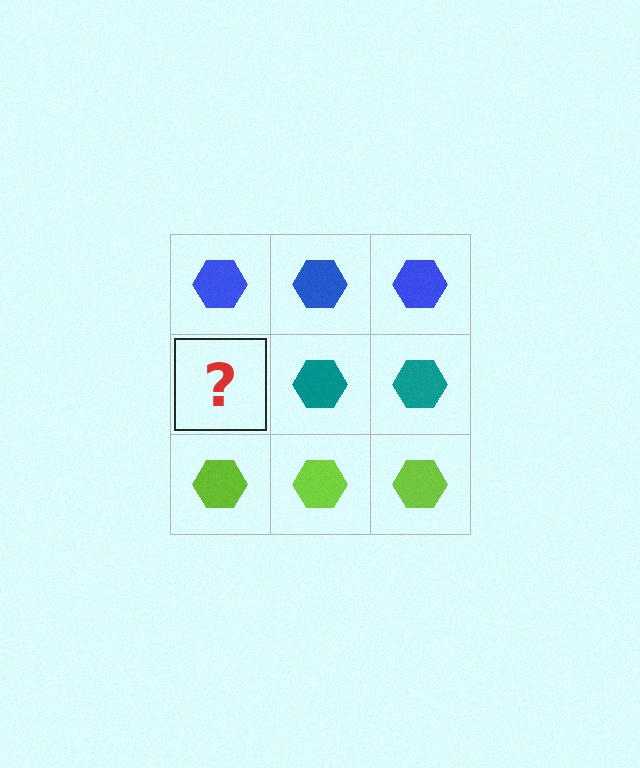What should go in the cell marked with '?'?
The missing cell should contain a teal hexagon.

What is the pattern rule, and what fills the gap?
The rule is that each row has a consistent color. The gap should be filled with a teal hexagon.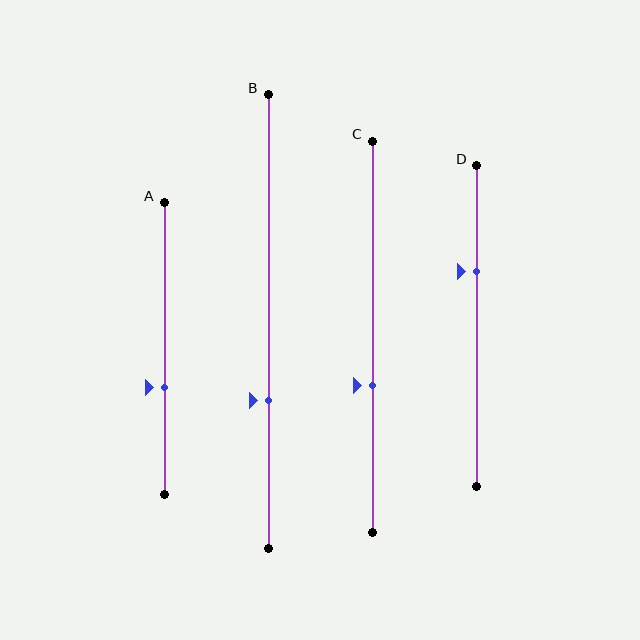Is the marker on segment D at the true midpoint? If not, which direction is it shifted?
No, the marker on segment D is shifted upward by about 17% of the segment length.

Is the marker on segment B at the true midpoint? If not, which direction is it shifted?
No, the marker on segment B is shifted downward by about 17% of the segment length.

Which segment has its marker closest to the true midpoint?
Segment C has its marker closest to the true midpoint.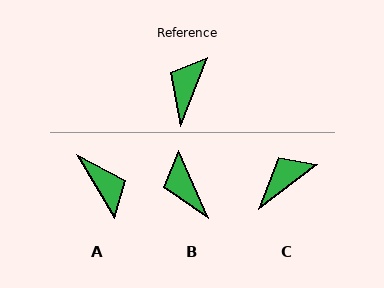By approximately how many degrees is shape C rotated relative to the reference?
Approximately 32 degrees clockwise.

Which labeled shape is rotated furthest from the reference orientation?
A, about 128 degrees away.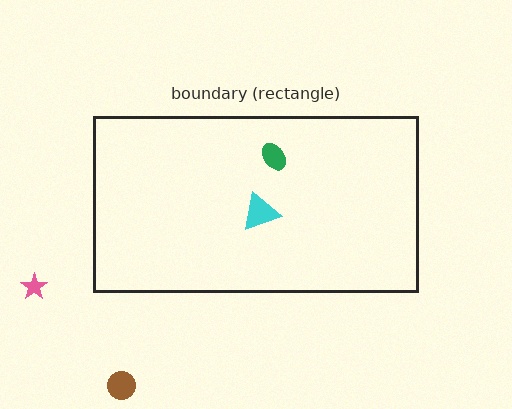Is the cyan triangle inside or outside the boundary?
Inside.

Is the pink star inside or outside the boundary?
Outside.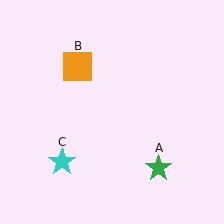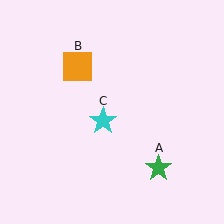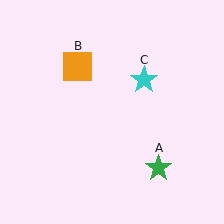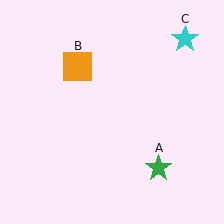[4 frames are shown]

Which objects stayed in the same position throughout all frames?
Green star (object A) and orange square (object B) remained stationary.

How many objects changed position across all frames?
1 object changed position: cyan star (object C).